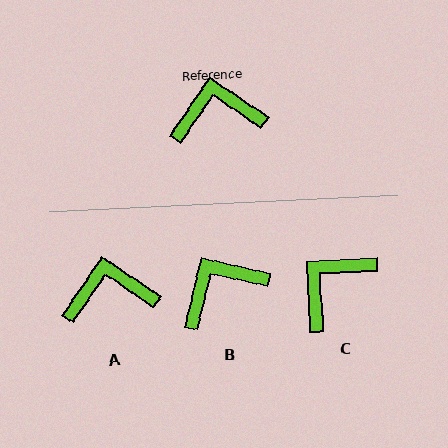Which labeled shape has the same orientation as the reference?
A.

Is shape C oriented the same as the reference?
No, it is off by about 37 degrees.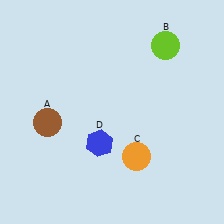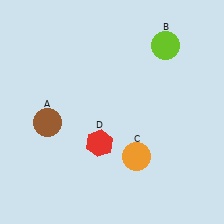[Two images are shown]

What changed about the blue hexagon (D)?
In Image 1, D is blue. In Image 2, it changed to red.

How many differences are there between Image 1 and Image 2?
There is 1 difference between the two images.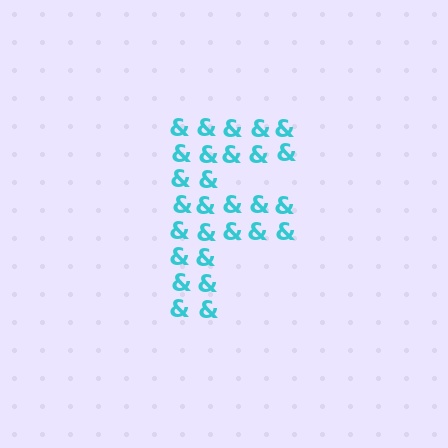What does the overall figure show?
The overall figure shows the letter F.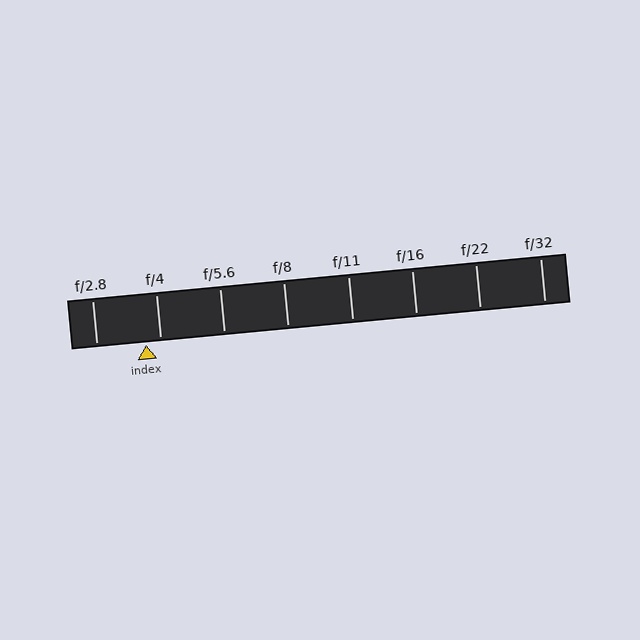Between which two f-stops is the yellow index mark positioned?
The index mark is between f/2.8 and f/4.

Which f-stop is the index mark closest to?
The index mark is closest to f/4.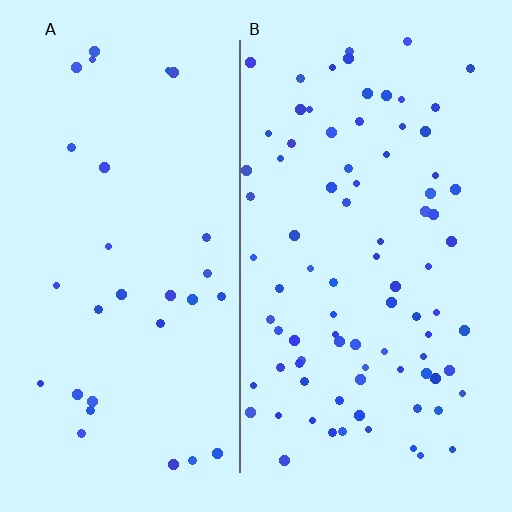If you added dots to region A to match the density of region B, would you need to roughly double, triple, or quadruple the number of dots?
Approximately triple.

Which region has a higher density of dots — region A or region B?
B (the right).